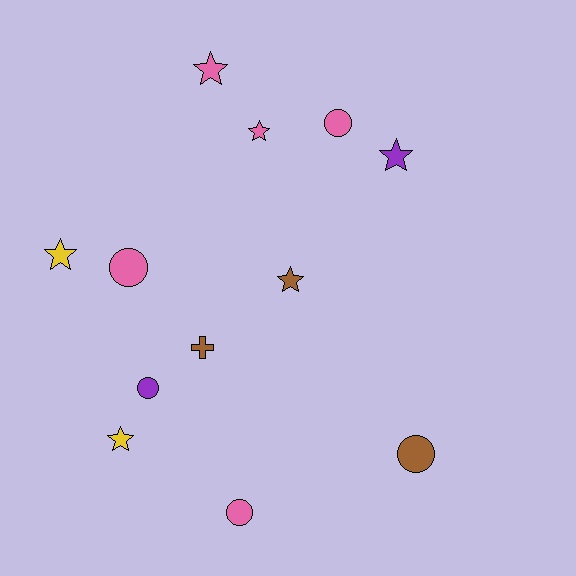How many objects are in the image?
There are 12 objects.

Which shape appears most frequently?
Star, with 6 objects.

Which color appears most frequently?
Pink, with 5 objects.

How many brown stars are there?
There is 1 brown star.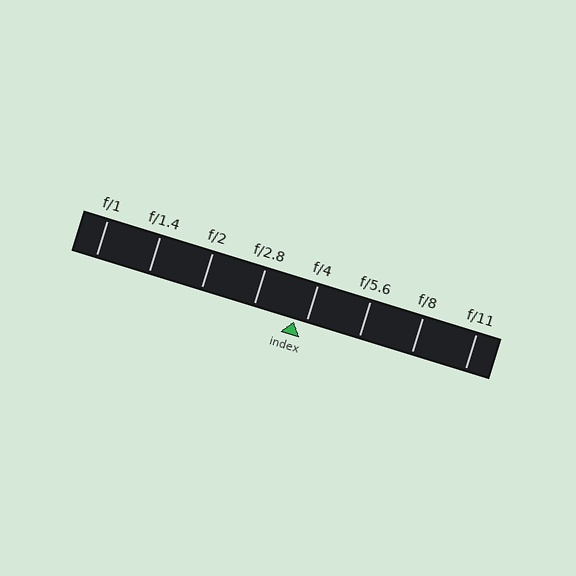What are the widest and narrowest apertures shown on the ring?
The widest aperture shown is f/1 and the narrowest is f/11.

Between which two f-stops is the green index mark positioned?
The index mark is between f/2.8 and f/4.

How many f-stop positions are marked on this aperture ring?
There are 8 f-stop positions marked.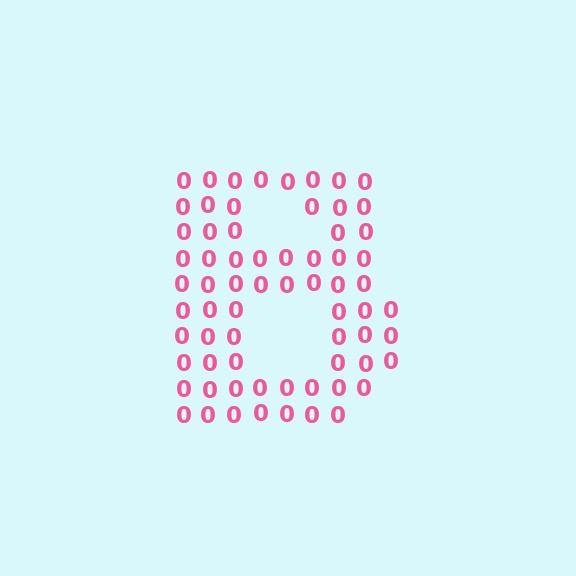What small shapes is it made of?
It is made of small digit 0's.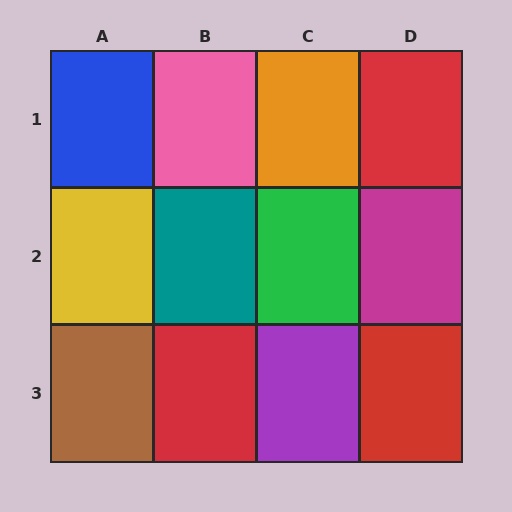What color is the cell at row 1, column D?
Red.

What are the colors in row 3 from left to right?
Brown, red, purple, red.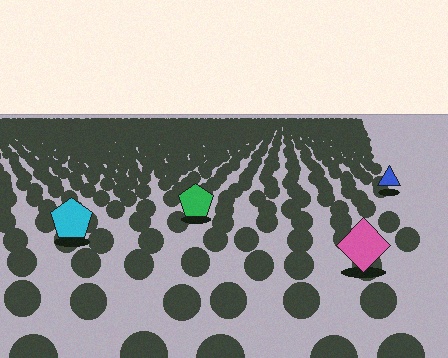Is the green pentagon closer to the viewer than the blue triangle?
Yes. The green pentagon is closer — you can tell from the texture gradient: the ground texture is coarser near it.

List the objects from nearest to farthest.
From nearest to farthest: the pink diamond, the cyan pentagon, the green pentagon, the blue triangle.